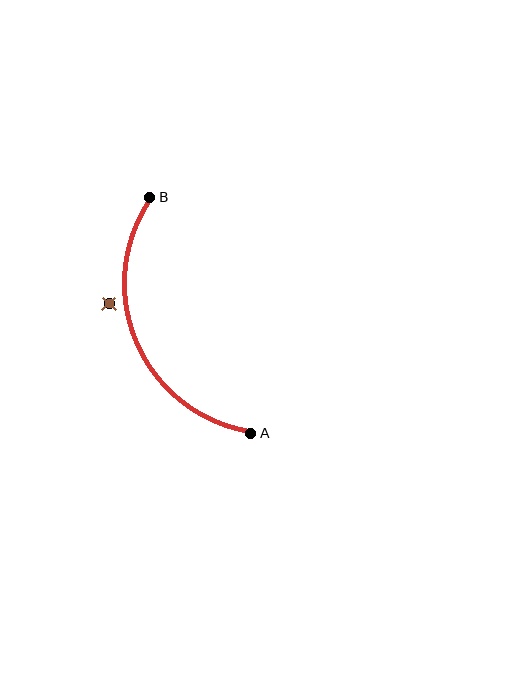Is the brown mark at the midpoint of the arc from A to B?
No — the brown mark does not lie on the arc at all. It sits slightly outside the curve.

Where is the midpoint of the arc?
The arc midpoint is the point on the curve farthest from the straight line joining A and B. It sits to the left of that line.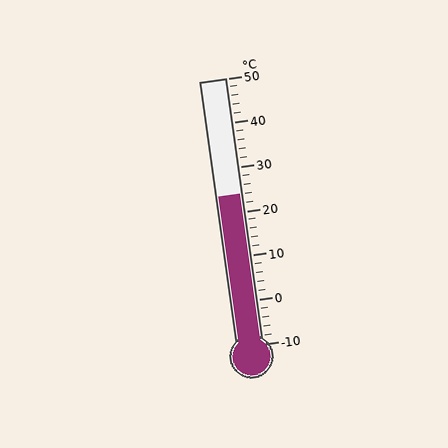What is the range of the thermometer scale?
The thermometer scale ranges from -10°C to 50°C.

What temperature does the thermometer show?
The thermometer shows approximately 24°C.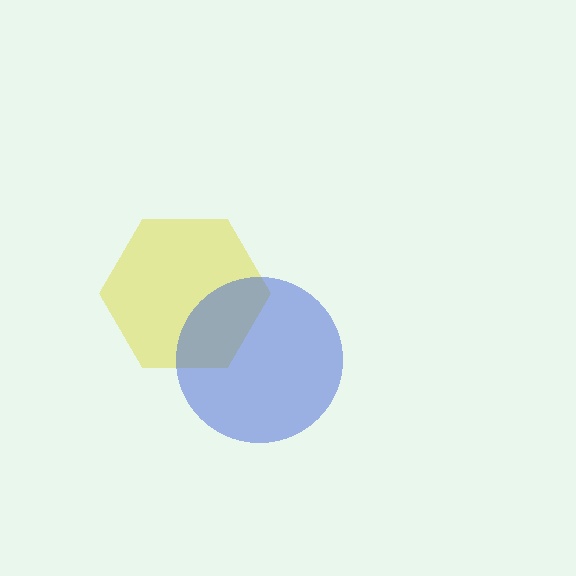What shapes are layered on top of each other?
The layered shapes are: a yellow hexagon, a blue circle.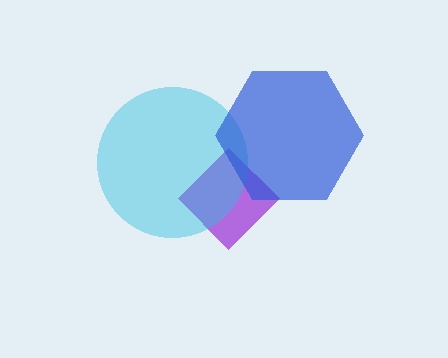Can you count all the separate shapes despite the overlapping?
Yes, there are 3 separate shapes.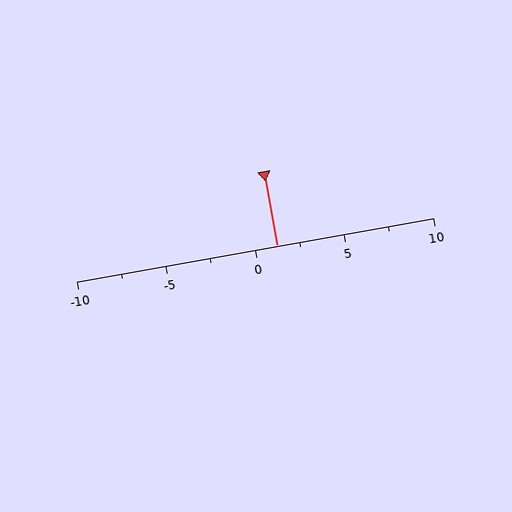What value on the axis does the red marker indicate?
The marker indicates approximately 1.2.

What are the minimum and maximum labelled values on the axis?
The axis runs from -10 to 10.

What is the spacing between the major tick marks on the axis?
The major ticks are spaced 5 apart.